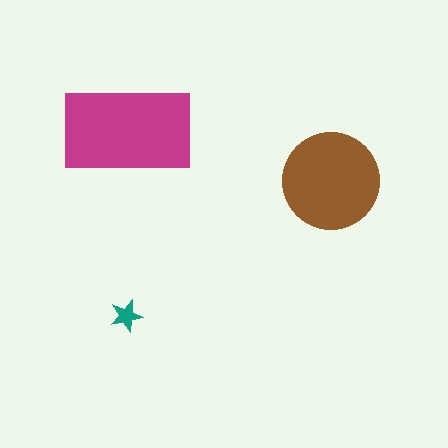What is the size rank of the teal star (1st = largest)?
3rd.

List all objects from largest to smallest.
The magenta rectangle, the brown circle, the teal star.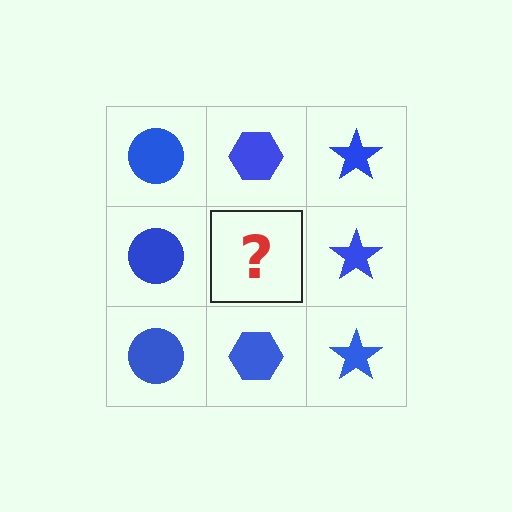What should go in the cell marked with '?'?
The missing cell should contain a blue hexagon.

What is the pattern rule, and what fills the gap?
The rule is that each column has a consistent shape. The gap should be filled with a blue hexagon.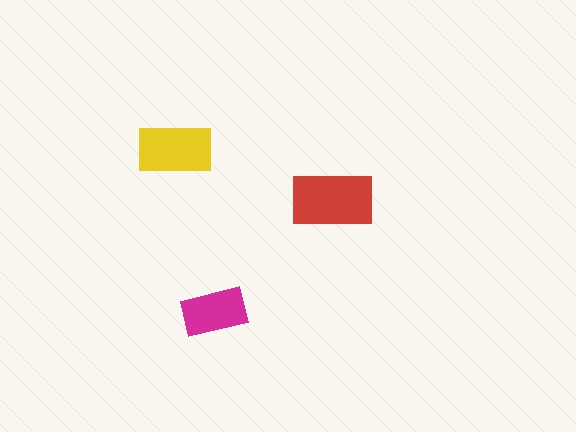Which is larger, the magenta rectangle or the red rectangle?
The red one.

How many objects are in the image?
There are 3 objects in the image.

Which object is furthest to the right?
The red rectangle is rightmost.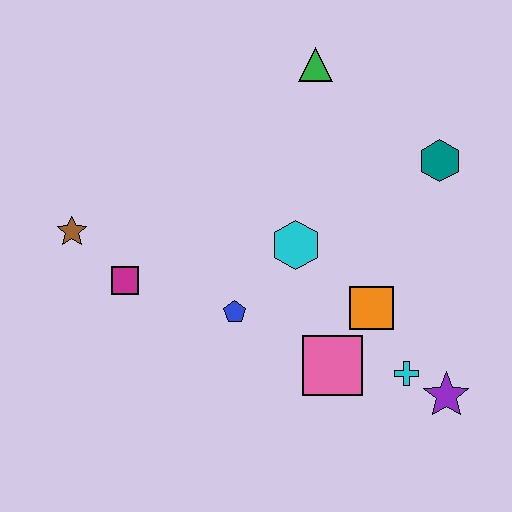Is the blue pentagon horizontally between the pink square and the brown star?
Yes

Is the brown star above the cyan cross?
Yes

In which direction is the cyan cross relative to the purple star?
The cyan cross is to the left of the purple star.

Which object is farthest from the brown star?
The purple star is farthest from the brown star.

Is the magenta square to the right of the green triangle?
No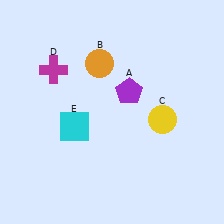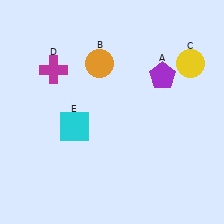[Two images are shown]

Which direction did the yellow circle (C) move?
The yellow circle (C) moved up.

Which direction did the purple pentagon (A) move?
The purple pentagon (A) moved right.